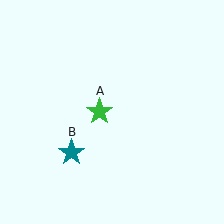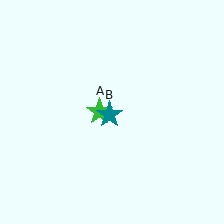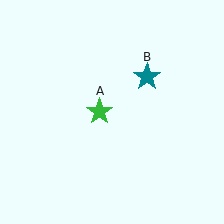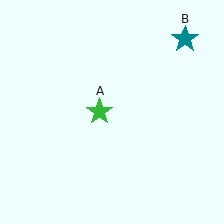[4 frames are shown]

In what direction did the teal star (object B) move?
The teal star (object B) moved up and to the right.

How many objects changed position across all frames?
1 object changed position: teal star (object B).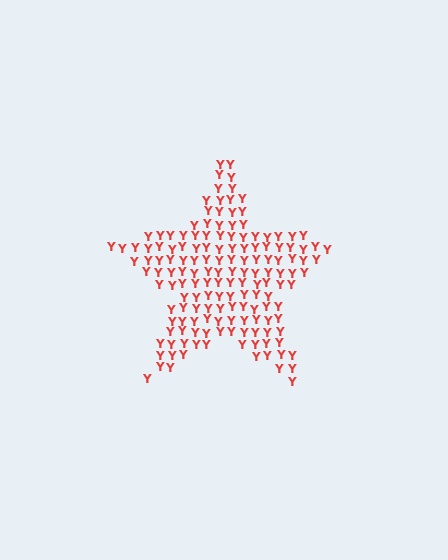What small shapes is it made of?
It is made of small letter Y's.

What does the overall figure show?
The overall figure shows a star.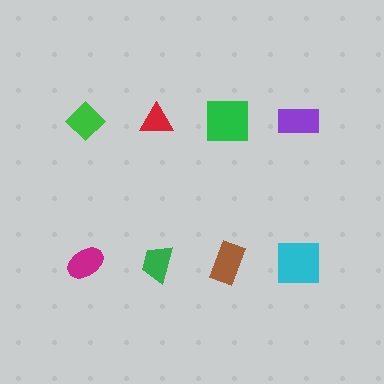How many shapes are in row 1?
4 shapes.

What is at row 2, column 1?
A magenta ellipse.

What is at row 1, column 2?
A red triangle.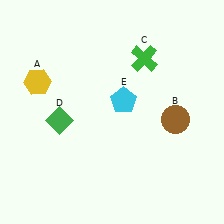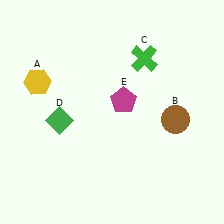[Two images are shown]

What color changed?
The pentagon (E) changed from cyan in Image 1 to magenta in Image 2.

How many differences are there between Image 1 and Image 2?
There is 1 difference between the two images.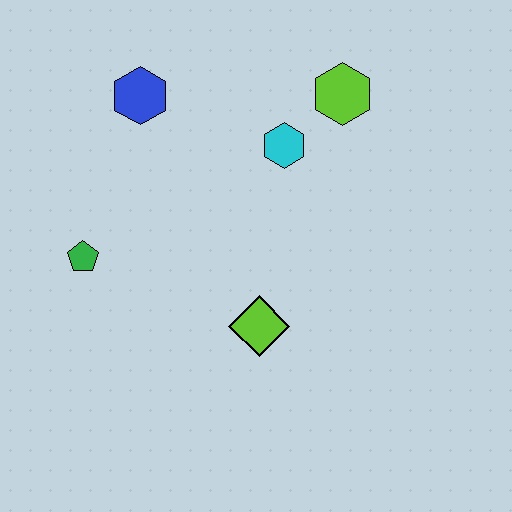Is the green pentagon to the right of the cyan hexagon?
No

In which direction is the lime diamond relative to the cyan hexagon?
The lime diamond is below the cyan hexagon.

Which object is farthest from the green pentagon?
The lime hexagon is farthest from the green pentagon.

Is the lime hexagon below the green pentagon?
No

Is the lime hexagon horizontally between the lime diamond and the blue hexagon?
No